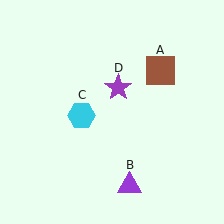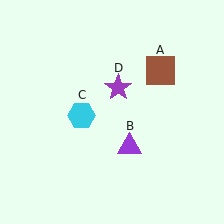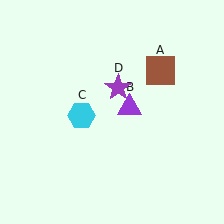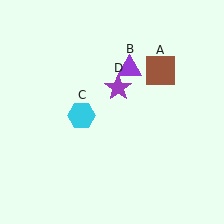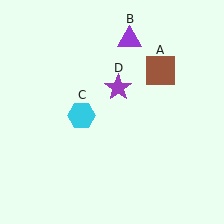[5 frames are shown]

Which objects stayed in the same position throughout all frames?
Brown square (object A) and cyan hexagon (object C) and purple star (object D) remained stationary.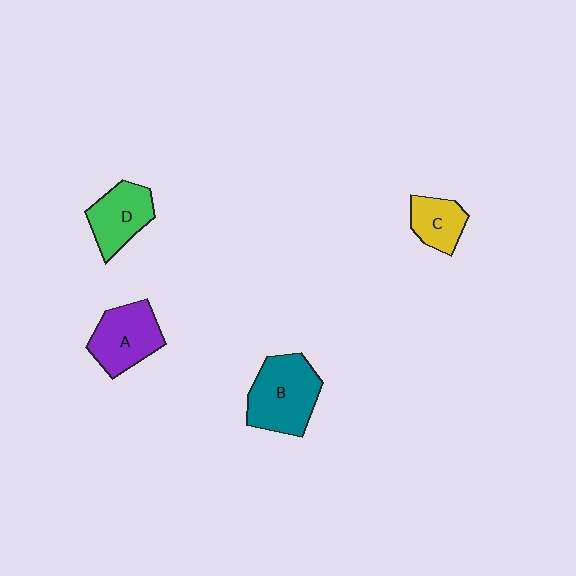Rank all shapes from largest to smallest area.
From largest to smallest: B (teal), A (purple), D (green), C (yellow).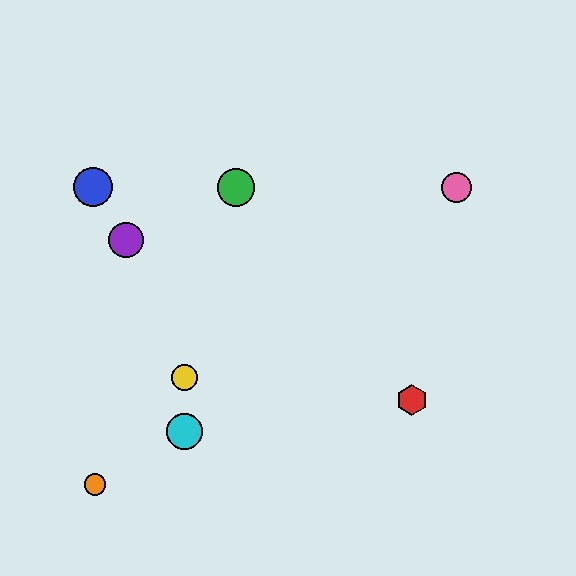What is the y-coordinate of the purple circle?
The purple circle is at y≈240.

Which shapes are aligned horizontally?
The blue circle, the green circle, the pink circle are aligned horizontally.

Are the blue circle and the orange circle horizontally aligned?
No, the blue circle is at y≈187 and the orange circle is at y≈485.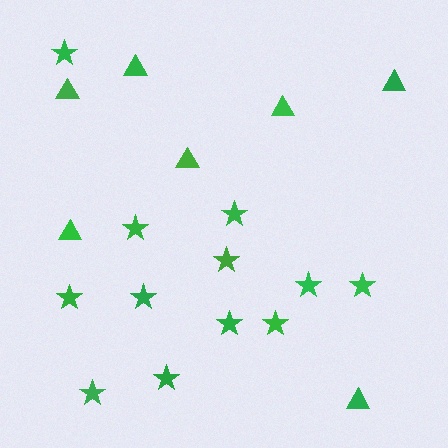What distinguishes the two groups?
There are 2 groups: one group of stars (12) and one group of triangles (7).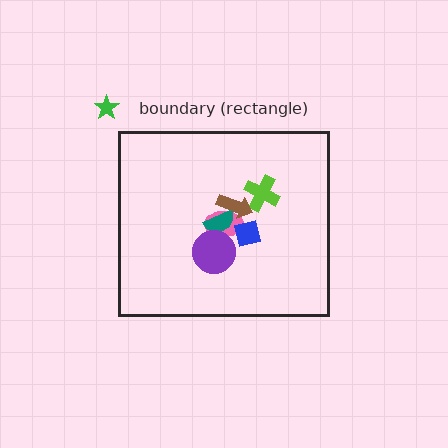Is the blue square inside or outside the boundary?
Inside.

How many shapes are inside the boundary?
6 inside, 1 outside.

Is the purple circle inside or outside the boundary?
Inside.